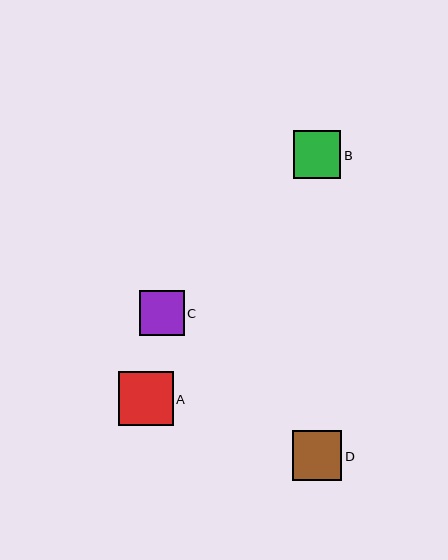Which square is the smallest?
Square C is the smallest with a size of approximately 45 pixels.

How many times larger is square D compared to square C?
Square D is approximately 1.1 times the size of square C.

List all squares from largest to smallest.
From largest to smallest: A, D, B, C.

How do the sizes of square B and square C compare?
Square B and square C are approximately the same size.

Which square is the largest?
Square A is the largest with a size of approximately 54 pixels.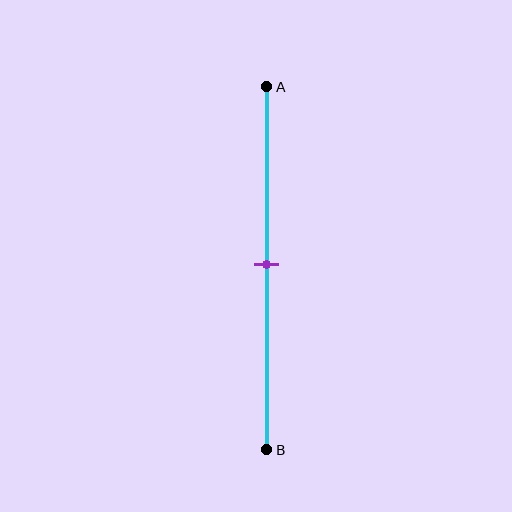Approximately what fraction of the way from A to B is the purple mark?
The purple mark is approximately 50% of the way from A to B.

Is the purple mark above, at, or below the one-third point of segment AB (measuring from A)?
The purple mark is below the one-third point of segment AB.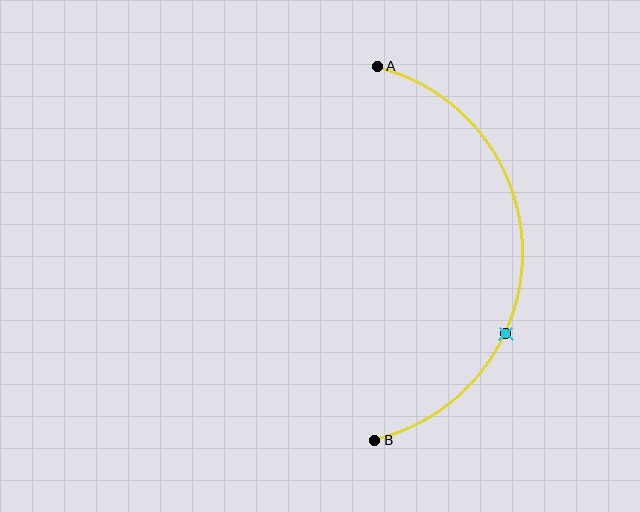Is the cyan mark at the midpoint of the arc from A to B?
No. The cyan mark lies on the arc but is closer to endpoint B. The arc midpoint would be at the point on the curve equidistant along the arc from both A and B.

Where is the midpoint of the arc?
The arc midpoint is the point on the curve farthest from the straight line joining A and B. It sits to the right of that line.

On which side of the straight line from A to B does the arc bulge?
The arc bulges to the right of the straight line connecting A and B.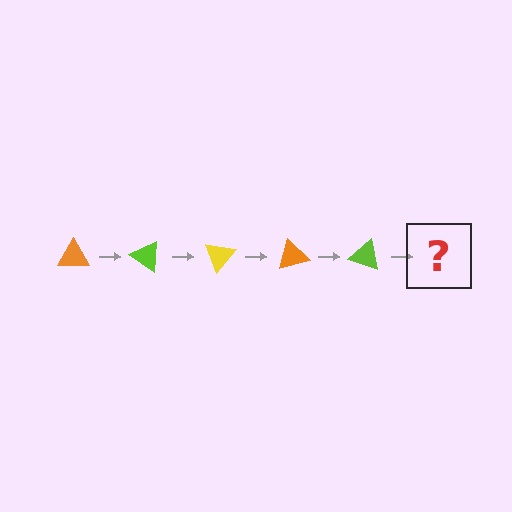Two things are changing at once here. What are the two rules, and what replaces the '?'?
The two rules are that it rotates 35 degrees each step and the color cycles through orange, lime, and yellow. The '?' should be a yellow triangle, rotated 175 degrees from the start.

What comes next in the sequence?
The next element should be a yellow triangle, rotated 175 degrees from the start.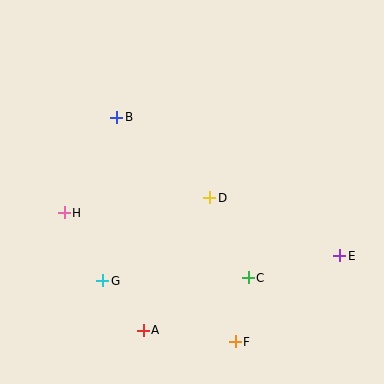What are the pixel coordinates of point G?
Point G is at (103, 281).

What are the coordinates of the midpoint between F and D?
The midpoint between F and D is at (222, 270).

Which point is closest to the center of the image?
Point D at (210, 198) is closest to the center.